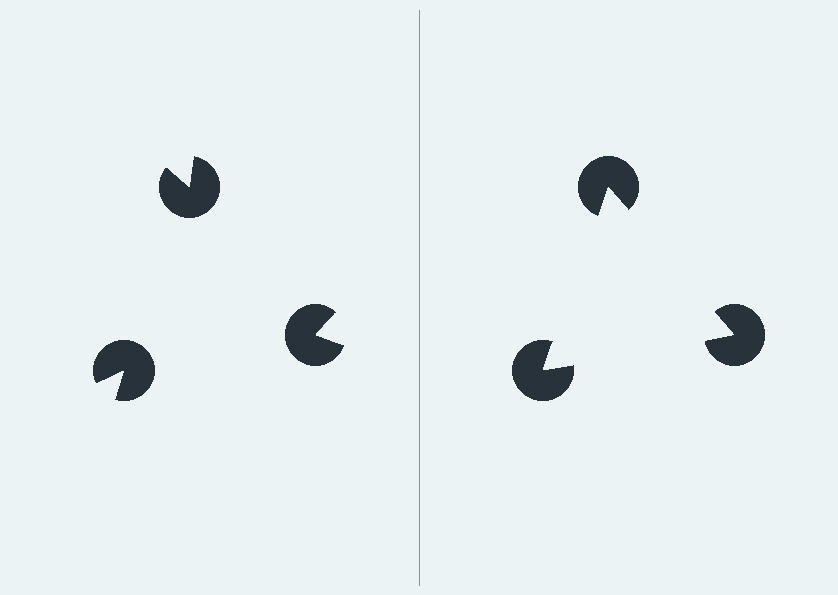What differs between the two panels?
The pac-man discs are positioned identically on both sides; only the wedge orientations differ. On the right they align to a triangle; on the left they are misaligned.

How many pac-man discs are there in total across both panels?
6 — 3 on each side.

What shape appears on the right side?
An illusory triangle.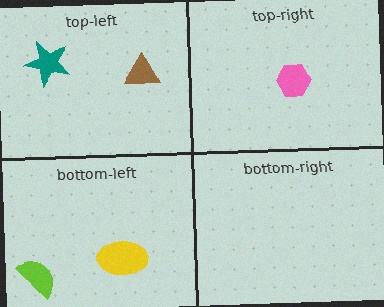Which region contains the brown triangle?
The top-left region.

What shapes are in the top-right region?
The pink hexagon.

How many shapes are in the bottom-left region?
2.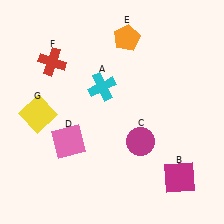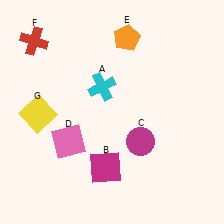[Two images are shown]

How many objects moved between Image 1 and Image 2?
2 objects moved between the two images.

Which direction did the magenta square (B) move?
The magenta square (B) moved left.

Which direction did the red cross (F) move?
The red cross (F) moved up.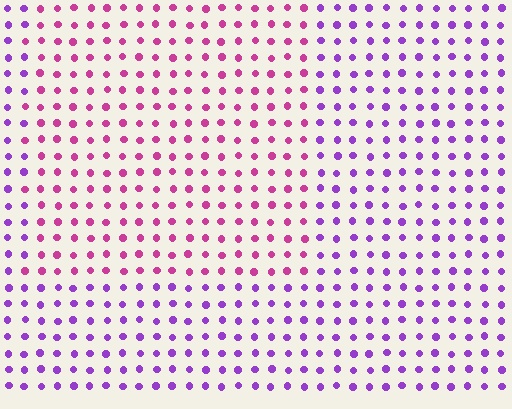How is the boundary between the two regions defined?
The boundary is defined purely by a slight shift in hue (about 43 degrees). Spacing, size, and orientation are identical on both sides.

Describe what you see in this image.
The image is filled with small purple elements in a uniform arrangement. A rectangle-shaped region is visible where the elements are tinted to a slightly different hue, forming a subtle color boundary.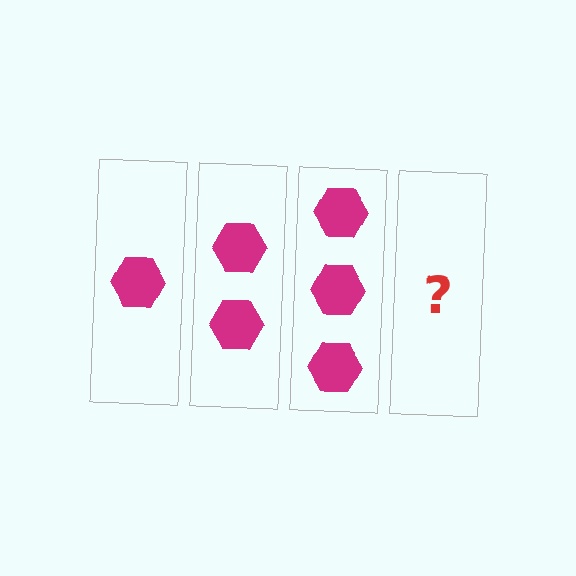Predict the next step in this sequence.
The next step is 4 hexagons.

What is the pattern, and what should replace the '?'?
The pattern is that each step adds one more hexagon. The '?' should be 4 hexagons.